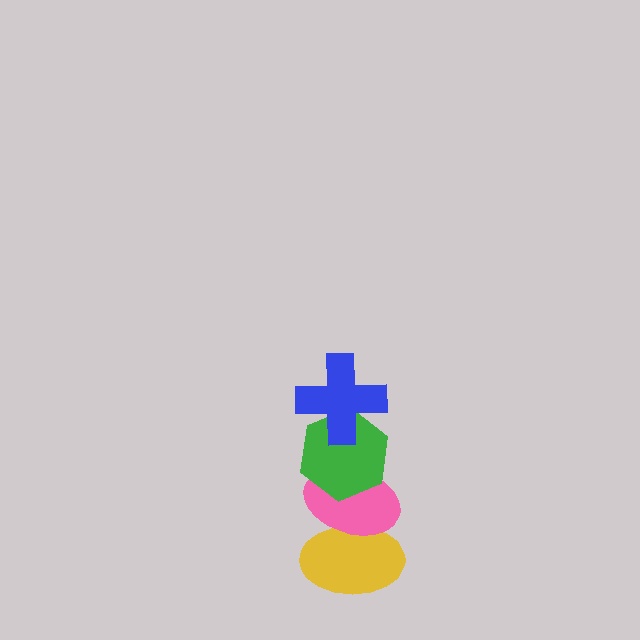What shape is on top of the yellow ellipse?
The pink ellipse is on top of the yellow ellipse.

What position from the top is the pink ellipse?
The pink ellipse is 3rd from the top.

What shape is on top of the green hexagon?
The blue cross is on top of the green hexagon.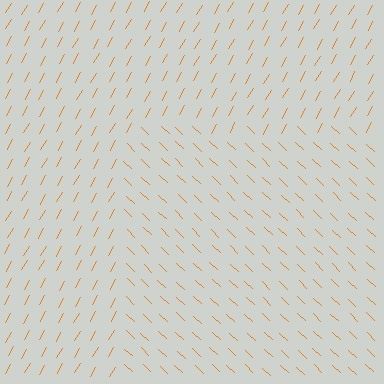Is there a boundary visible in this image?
Yes, there is a texture boundary formed by a change in line orientation.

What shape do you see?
I see a rectangle.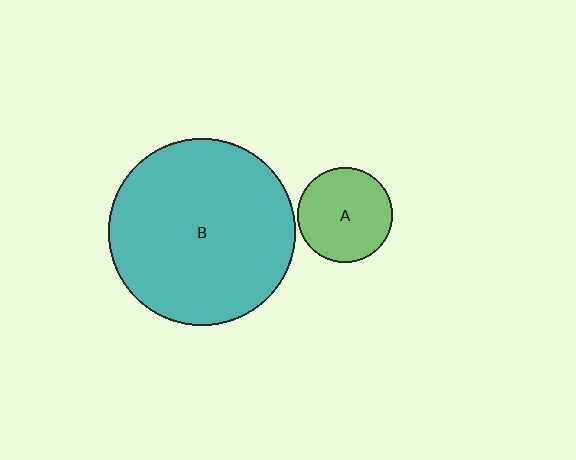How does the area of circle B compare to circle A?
Approximately 3.9 times.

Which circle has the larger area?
Circle B (teal).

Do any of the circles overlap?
No, none of the circles overlap.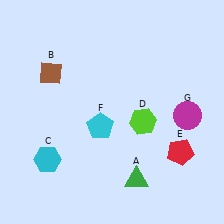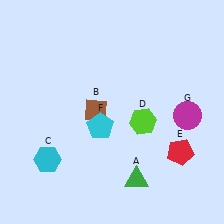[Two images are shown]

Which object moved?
The brown diamond (B) moved right.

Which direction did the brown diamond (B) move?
The brown diamond (B) moved right.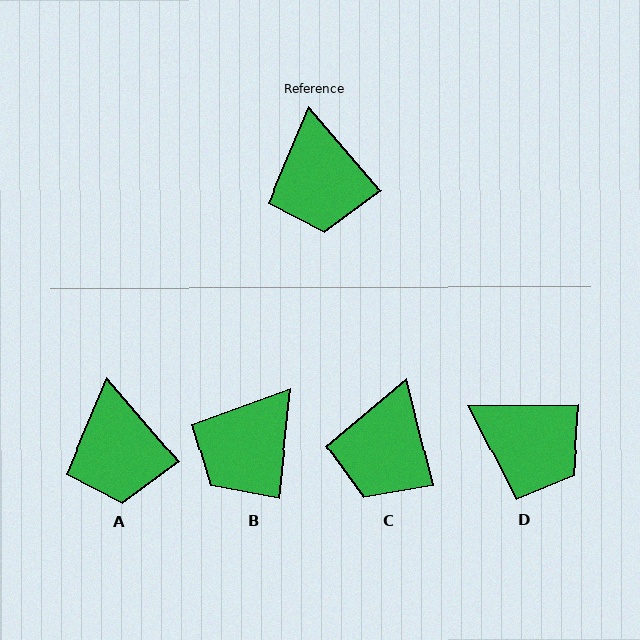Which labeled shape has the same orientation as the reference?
A.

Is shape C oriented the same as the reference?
No, it is off by about 27 degrees.